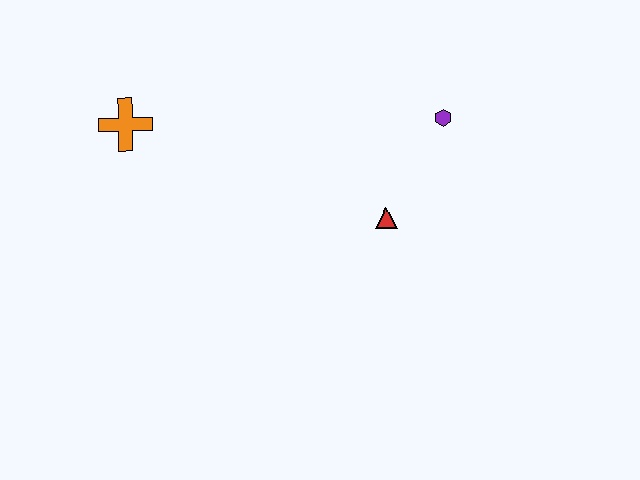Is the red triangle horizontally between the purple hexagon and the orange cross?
Yes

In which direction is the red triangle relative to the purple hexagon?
The red triangle is below the purple hexagon.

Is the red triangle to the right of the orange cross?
Yes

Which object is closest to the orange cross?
The red triangle is closest to the orange cross.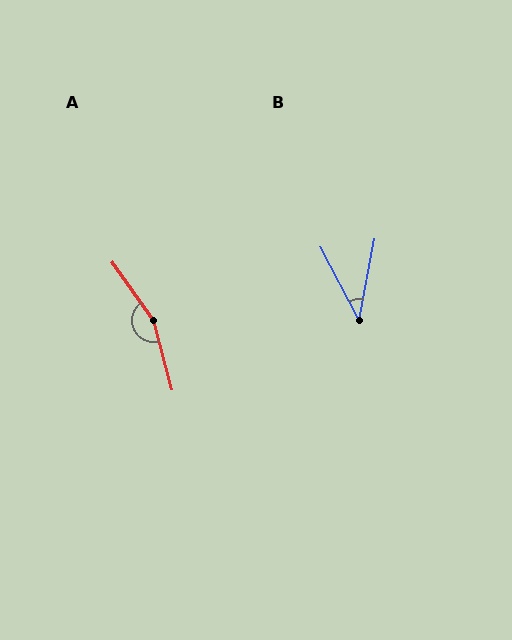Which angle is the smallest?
B, at approximately 38 degrees.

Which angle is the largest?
A, at approximately 159 degrees.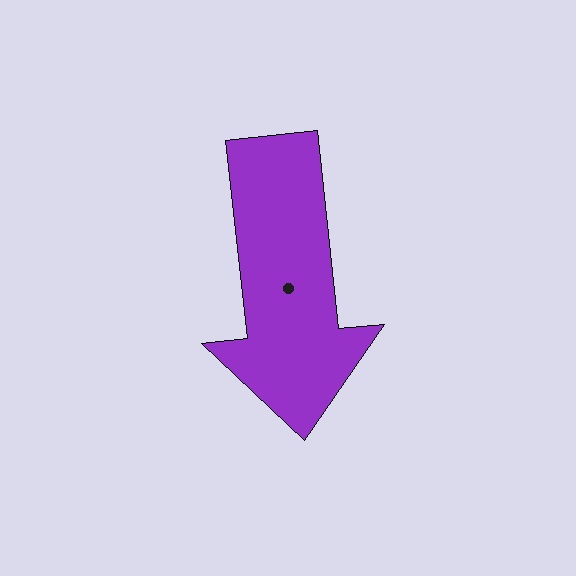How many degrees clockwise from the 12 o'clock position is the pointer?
Approximately 174 degrees.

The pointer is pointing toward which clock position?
Roughly 6 o'clock.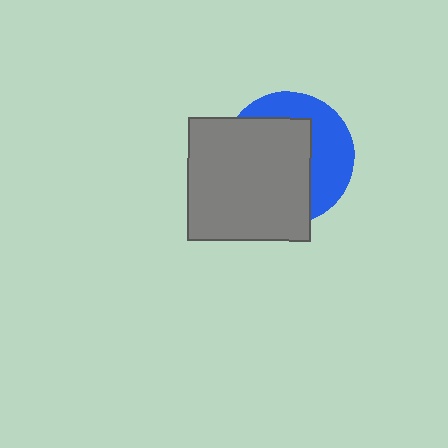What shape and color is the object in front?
The object in front is a gray square.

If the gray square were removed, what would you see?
You would see the complete blue circle.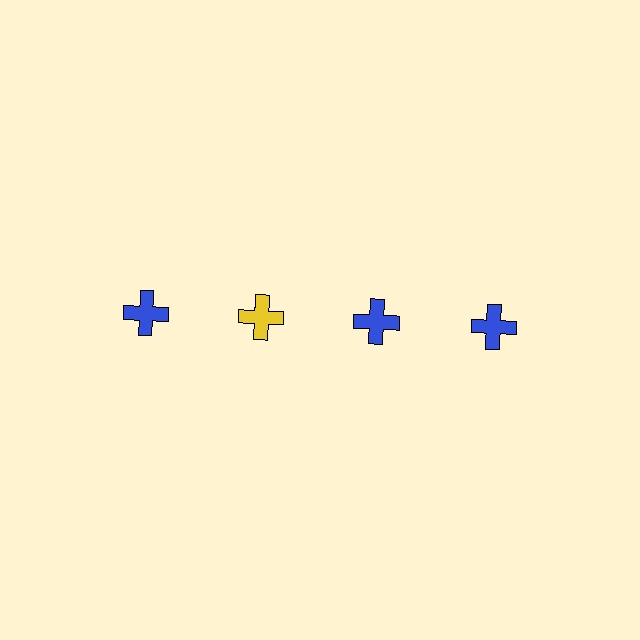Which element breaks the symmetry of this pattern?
The yellow cross in the top row, second from left column breaks the symmetry. All other shapes are blue crosses.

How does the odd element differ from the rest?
It has a different color: yellow instead of blue.